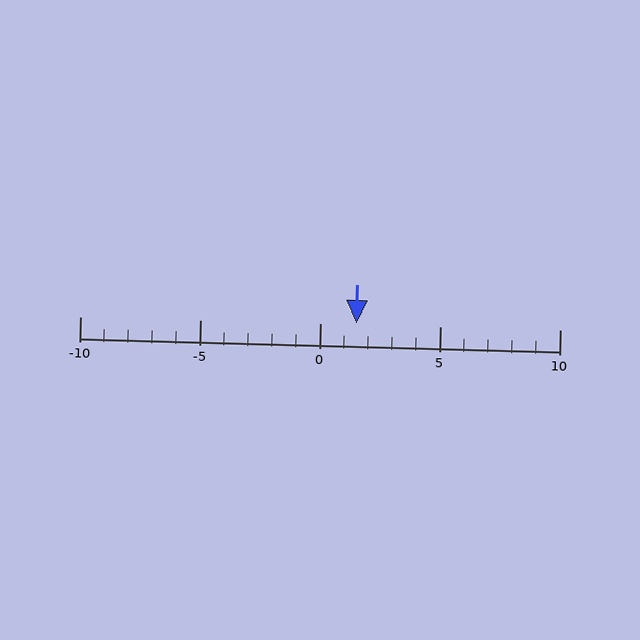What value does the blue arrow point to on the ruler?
The blue arrow points to approximately 2.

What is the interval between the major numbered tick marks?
The major tick marks are spaced 5 units apart.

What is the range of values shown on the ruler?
The ruler shows values from -10 to 10.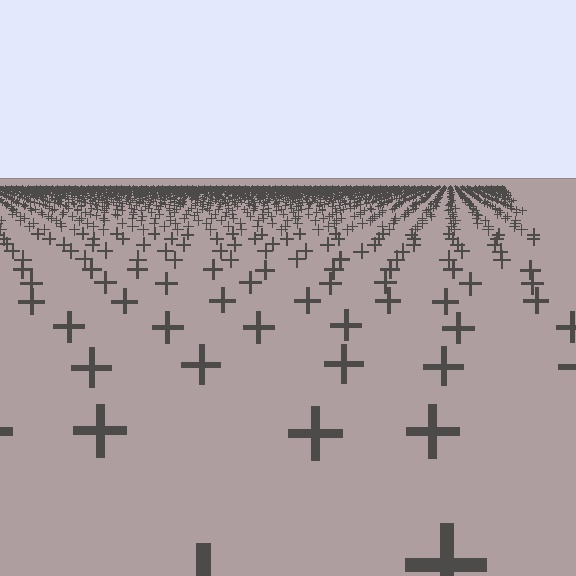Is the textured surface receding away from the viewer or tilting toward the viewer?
The surface is receding away from the viewer. Texture elements get smaller and denser toward the top.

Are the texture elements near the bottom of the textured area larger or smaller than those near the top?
Larger. Near the bottom, elements are closer to the viewer and appear at a bigger on-screen size.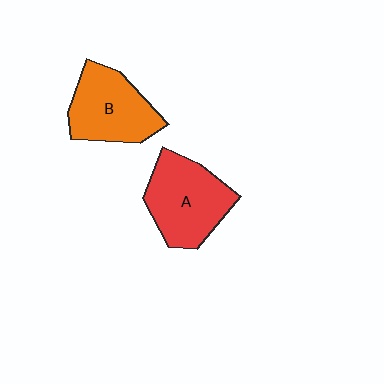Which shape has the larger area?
Shape A (red).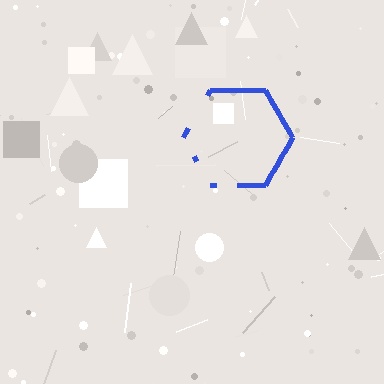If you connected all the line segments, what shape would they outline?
They would outline a hexagon.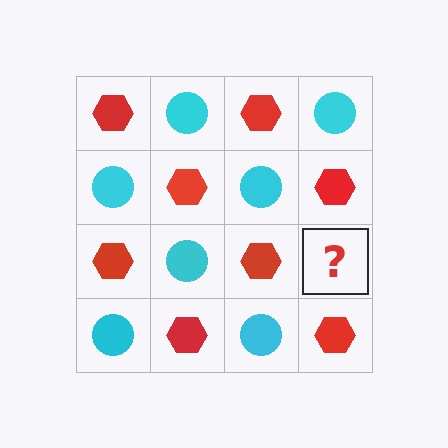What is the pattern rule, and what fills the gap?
The rule is that it alternates red hexagon and cyan circle in a checkerboard pattern. The gap should be filled with a cyan circle.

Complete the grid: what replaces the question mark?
The question mark should be replaced with a cyan circle.